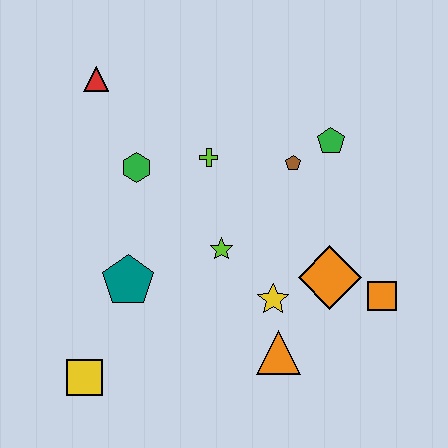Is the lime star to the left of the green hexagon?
No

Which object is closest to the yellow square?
The teal pentagon is closest to the yellow square.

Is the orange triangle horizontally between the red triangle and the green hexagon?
No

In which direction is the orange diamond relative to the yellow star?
The orange diamond is to the right of the yellow star.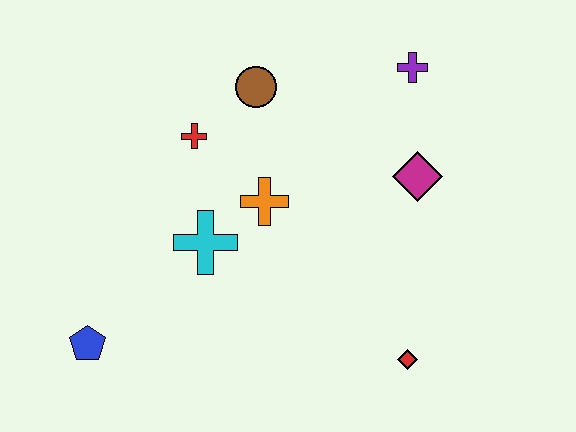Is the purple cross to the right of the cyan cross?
Yes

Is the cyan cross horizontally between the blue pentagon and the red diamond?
Yes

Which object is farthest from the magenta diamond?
The blue pentagon is farthest from the magenta diamond.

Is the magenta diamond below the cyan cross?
No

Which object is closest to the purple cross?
The magenta diamond is closest to the purple cross.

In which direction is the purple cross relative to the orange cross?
The purple cross is to the right of the orange cross.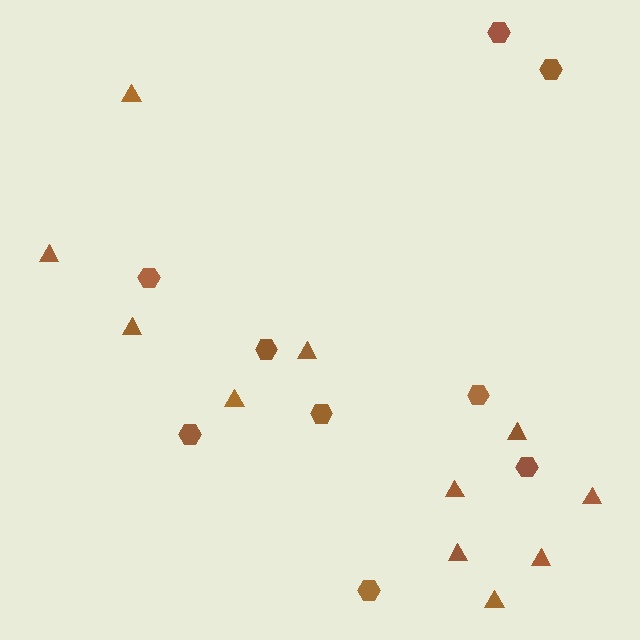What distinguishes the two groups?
There are 2 groups: one group of hexagons (9) and one group of triangles (11).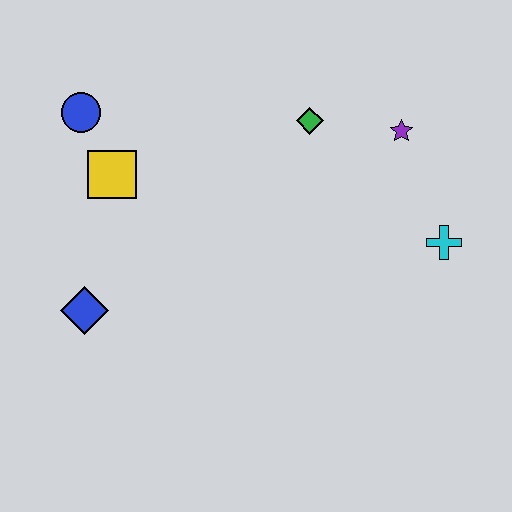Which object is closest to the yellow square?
The blue circle is closest to the yellow square.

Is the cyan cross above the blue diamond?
Yes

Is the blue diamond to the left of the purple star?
Yes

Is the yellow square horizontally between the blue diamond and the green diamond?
Yes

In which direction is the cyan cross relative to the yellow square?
The cyan cross is to the right of the yellow square.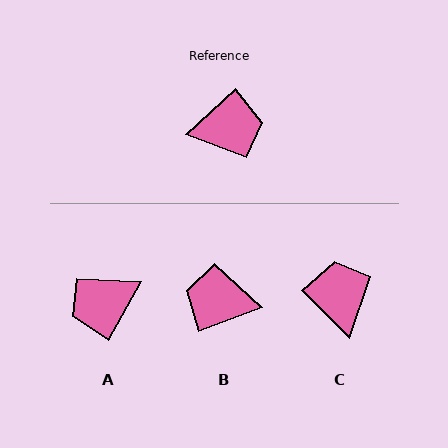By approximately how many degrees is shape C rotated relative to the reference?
Approximately 92 degrees counter-clockwise.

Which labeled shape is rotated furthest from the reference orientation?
A, about 162 degrees away.